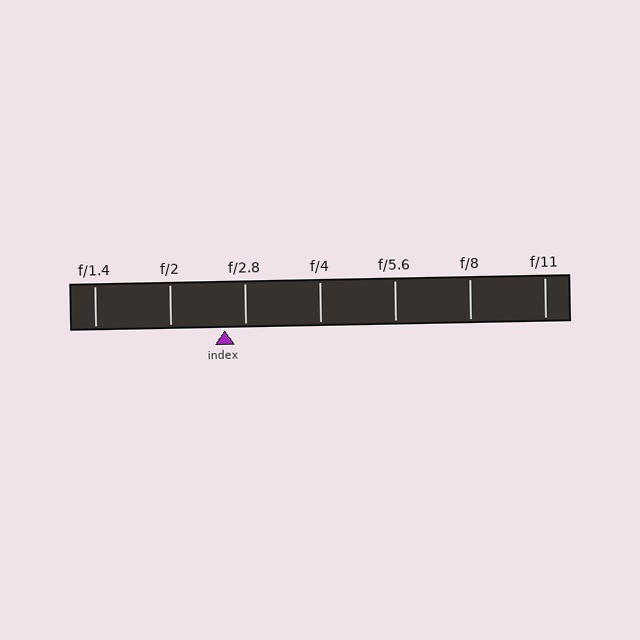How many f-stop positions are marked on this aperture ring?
There are 7 f-stop positions marked.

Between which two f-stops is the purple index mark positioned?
The index mark is between f/2 and f/2.8.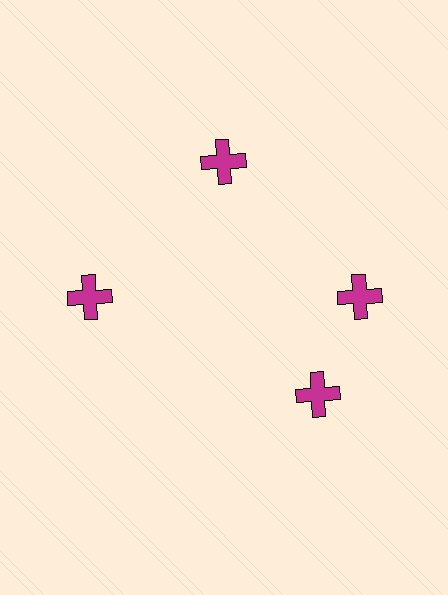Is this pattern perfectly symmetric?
No. The 4 magenta crosses are arranged in a ring, but one element near the 6 o'clock position is rotated out of alignment along the ring, breaking the 4-fold rotational symmetry.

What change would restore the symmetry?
The symmetry would be restored by rotating it back into even spacing with its neighbors so that all 4 crosses sit at equal angles and equal distance from the center.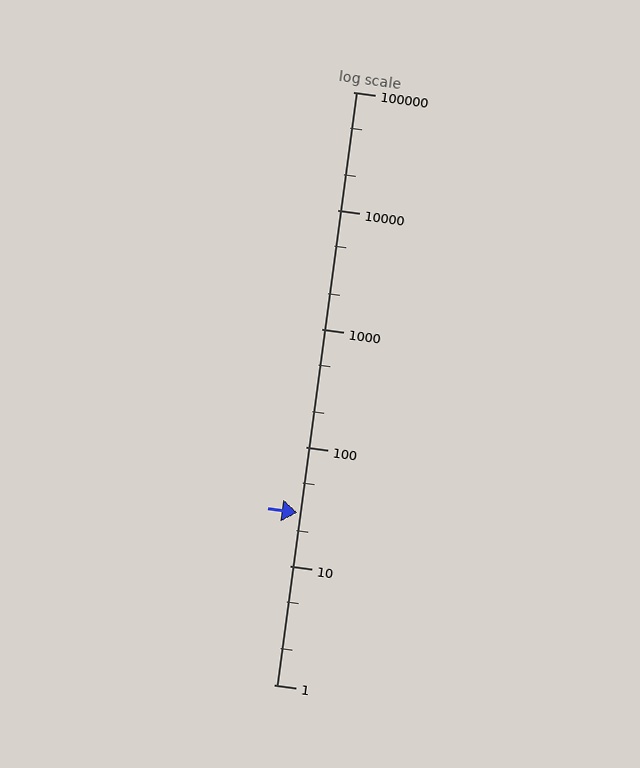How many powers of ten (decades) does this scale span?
The scale spans 5 decades, from 1 to 100000.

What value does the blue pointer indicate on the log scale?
The pointer indicates approximately 28.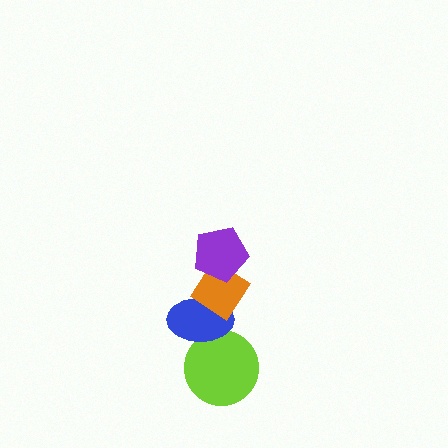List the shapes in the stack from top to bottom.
From top to bottom: the purple pentagon, the orange diamond, the blue ellipse, the lime circle.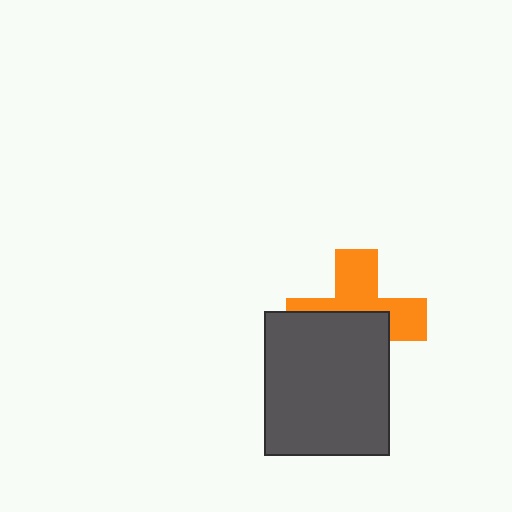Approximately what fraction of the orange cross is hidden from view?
Roughly 50% of the orange cross is hidden behind the dark gray rectangle.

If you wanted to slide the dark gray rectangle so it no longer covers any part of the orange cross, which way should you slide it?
Slide it down — that is the most direct way to separate the two shapes.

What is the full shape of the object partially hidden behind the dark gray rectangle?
The partially hidden object is an orange cross.